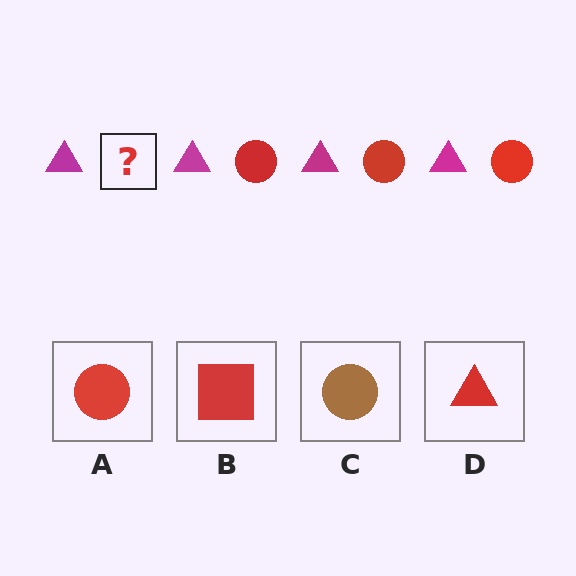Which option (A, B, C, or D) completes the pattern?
A.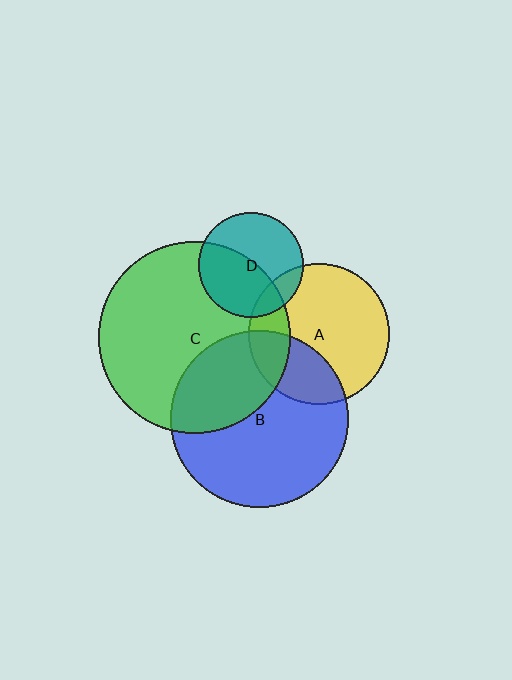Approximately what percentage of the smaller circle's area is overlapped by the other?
Approximately 15%.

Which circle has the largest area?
Circle C (green).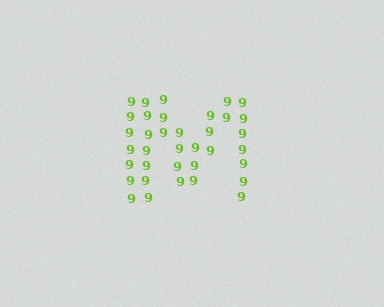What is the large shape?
The large shape is the letter M.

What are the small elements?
The small elements are digit 9's.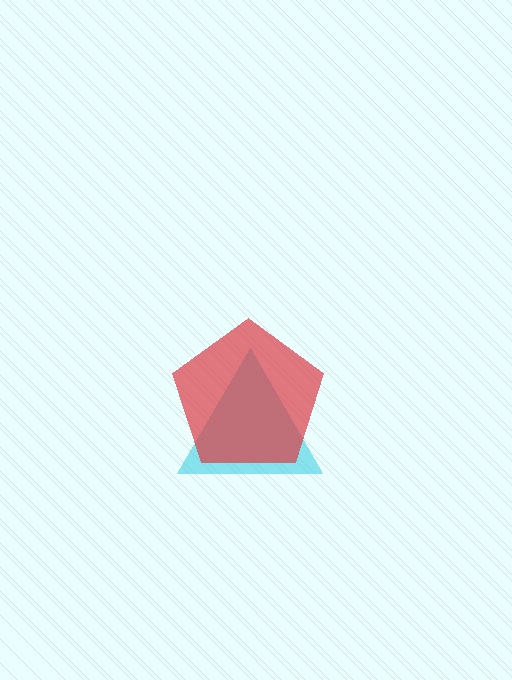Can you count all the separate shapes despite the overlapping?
Yes, there are 2 separate shapes.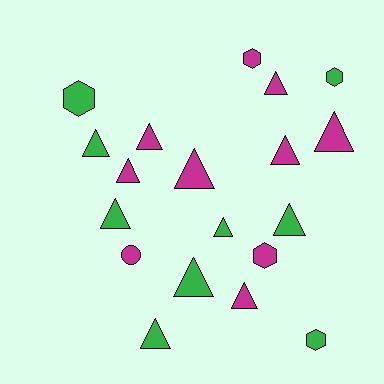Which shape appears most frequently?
Triangle, with 13 objects.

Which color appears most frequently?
Magenta, with 10 objects.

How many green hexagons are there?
There are 3 green hexagons.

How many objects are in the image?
There are 19 objects.